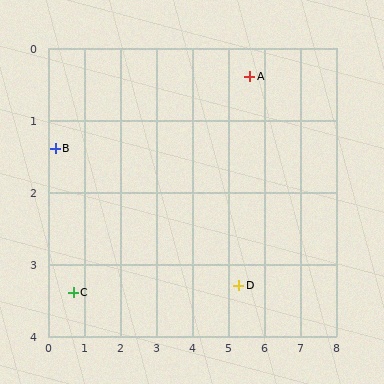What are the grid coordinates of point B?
Point B is at approximately (0.2, 1.4).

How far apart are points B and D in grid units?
Points B and D are about 5.4 grid units apart.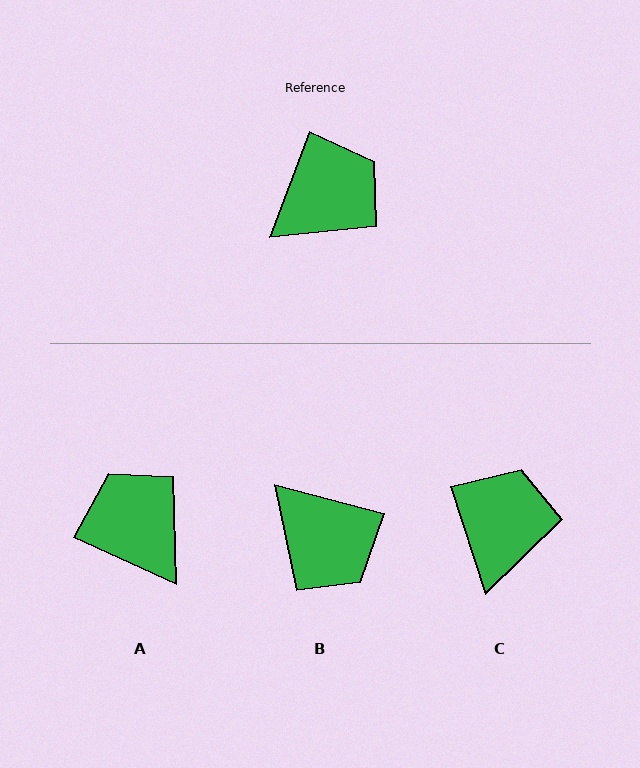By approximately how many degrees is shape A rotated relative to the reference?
Approximately 86 degrees counter-clockwise.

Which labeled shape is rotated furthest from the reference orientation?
A, about 86 degrees away.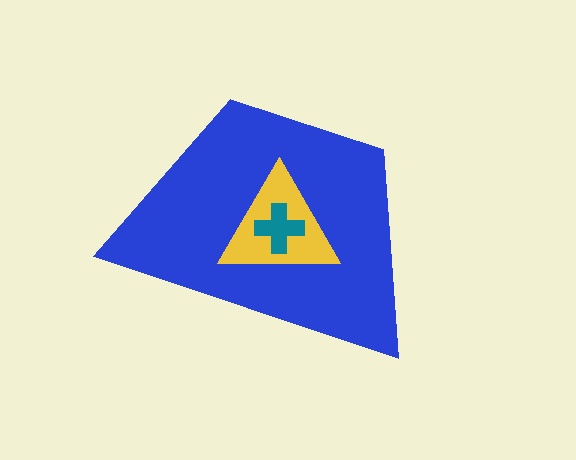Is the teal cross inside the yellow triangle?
Yes.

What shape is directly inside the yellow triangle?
The teal cross.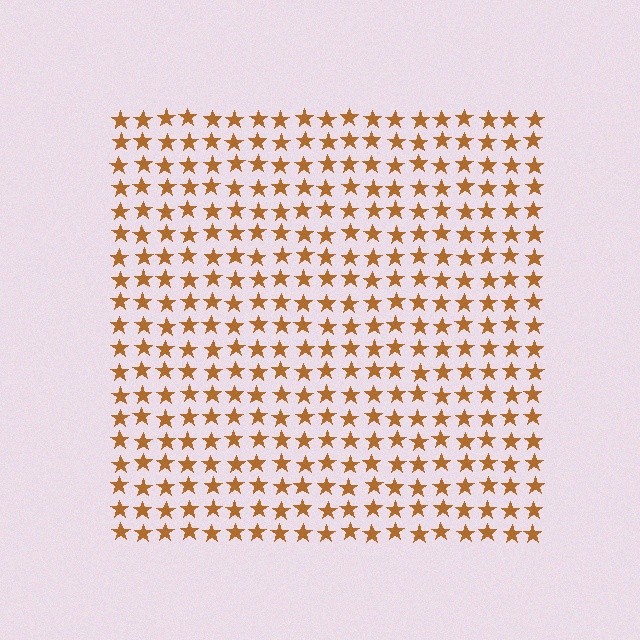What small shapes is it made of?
It is made of small stars.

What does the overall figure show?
The overall figure shows a square.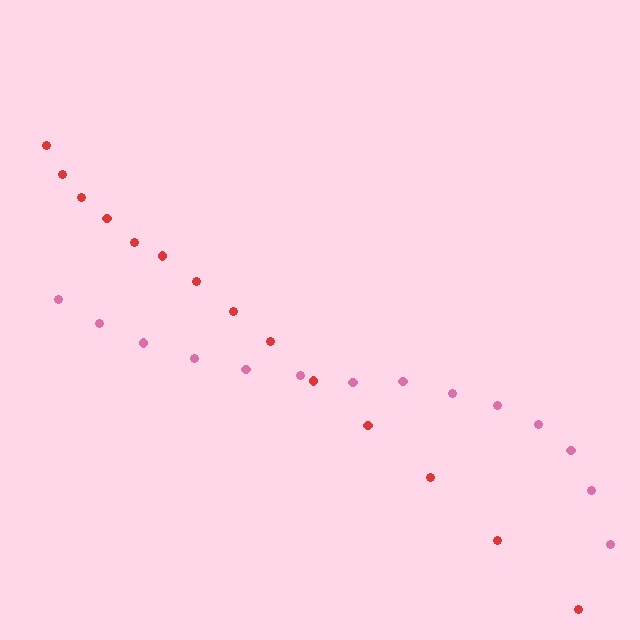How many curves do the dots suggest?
There are 2 distinct paths.